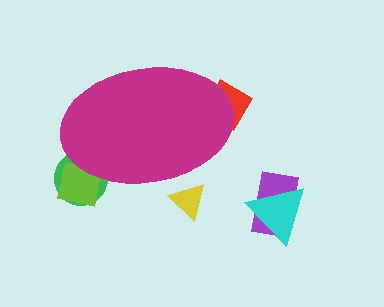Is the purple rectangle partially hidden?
No, the purple rectangle is fully visible.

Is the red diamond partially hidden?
Yes, the red diamond is partially hidden behind the magenta ellipse.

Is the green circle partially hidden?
Yes, the green circle is partially hidden behind the magenta ellipse.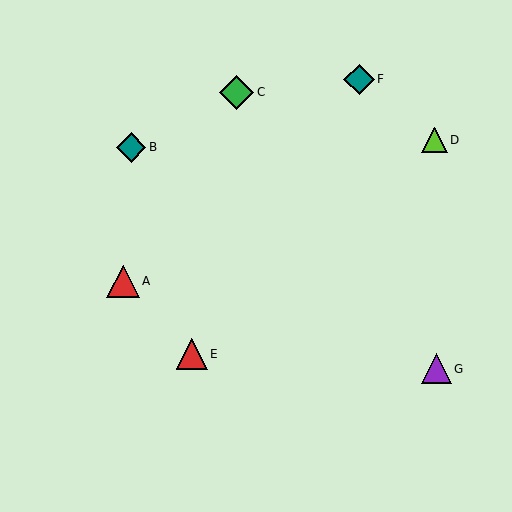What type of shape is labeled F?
Shape F is a teal diamond.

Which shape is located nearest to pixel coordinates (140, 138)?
The teal diamond (labeled B) at (131, 147) is nearest to that location.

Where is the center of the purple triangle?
The center of the purple triangle is at (436, 369).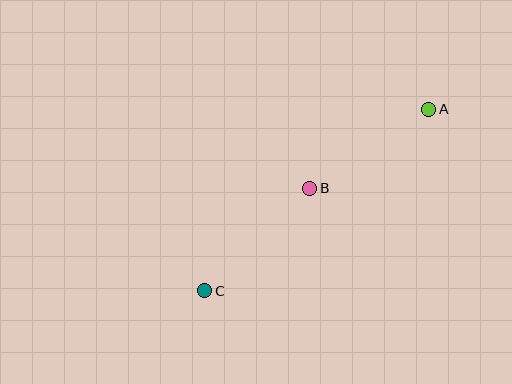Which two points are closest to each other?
Points A and B are closest to each other.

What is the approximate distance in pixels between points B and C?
The distance between B and C is approximately 147 pixels.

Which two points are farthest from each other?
Points A and C are farthest from each other.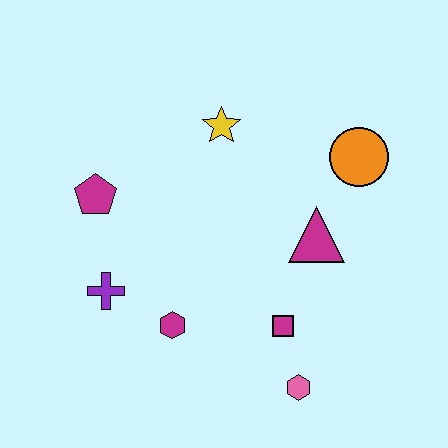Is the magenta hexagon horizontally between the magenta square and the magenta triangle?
No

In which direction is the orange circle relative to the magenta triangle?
The orange circle is above the magenta triangle.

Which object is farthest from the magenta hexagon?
The orange circle is farthest from the magenta hexagon.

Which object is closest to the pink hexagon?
The magenta square is closest to the pink hexagon.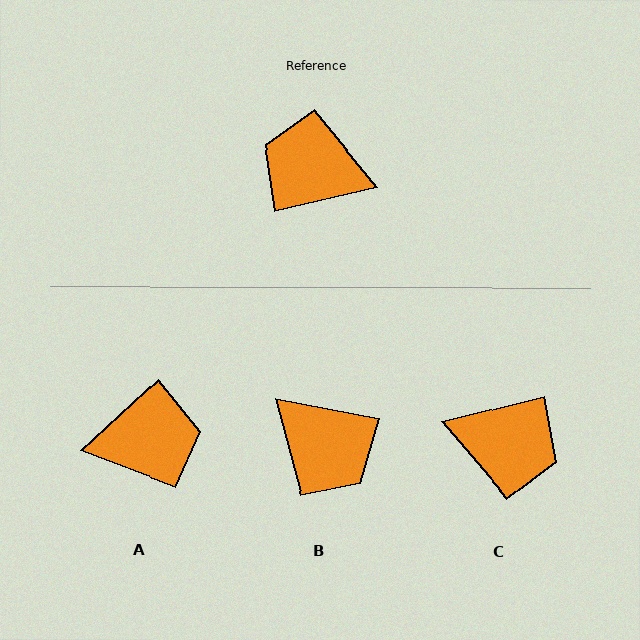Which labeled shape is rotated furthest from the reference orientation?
C, about 179 degrees away.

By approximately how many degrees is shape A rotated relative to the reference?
Approximately 150 degrees clockwise.